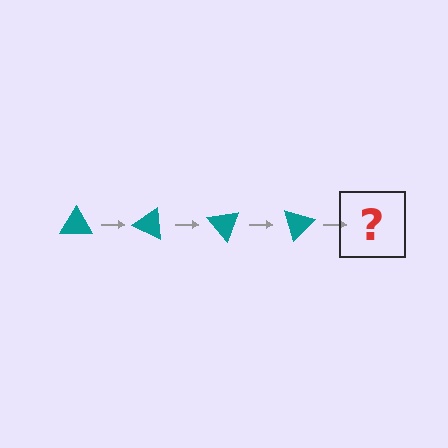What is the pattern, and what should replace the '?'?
The pattern is that the triangle rotates 25 degrees each step. The '?' should be a teal triangle rotated 100 degrees.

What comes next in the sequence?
The next element should be a teal triangle rotated 100 degrees.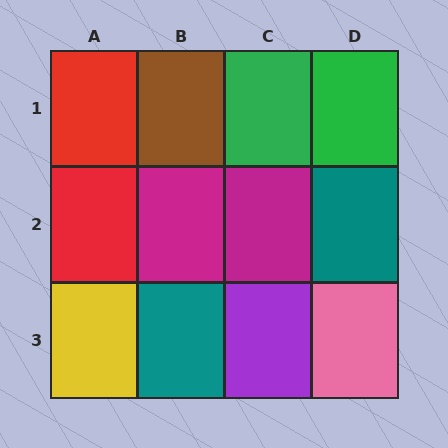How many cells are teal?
2 cells are teal.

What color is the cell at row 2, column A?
Red.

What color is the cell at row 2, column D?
Teal.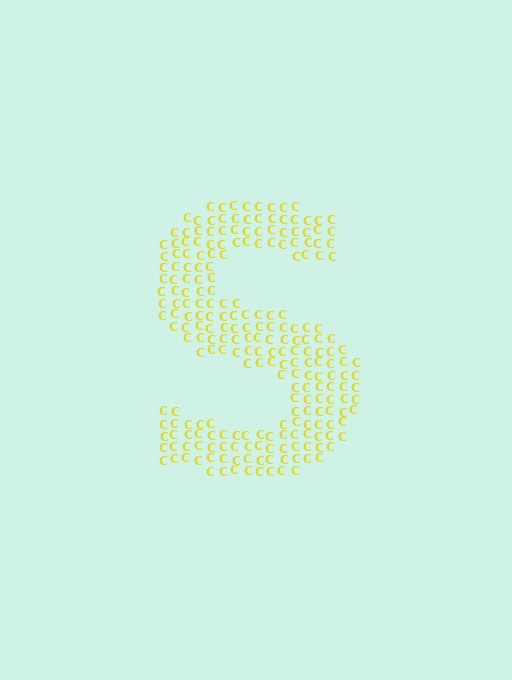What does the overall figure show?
The overall figure shows the letter S.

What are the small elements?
The small elements are letter C's.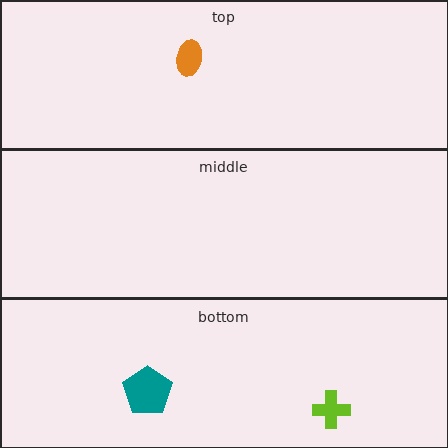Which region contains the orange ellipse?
The top region.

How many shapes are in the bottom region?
2.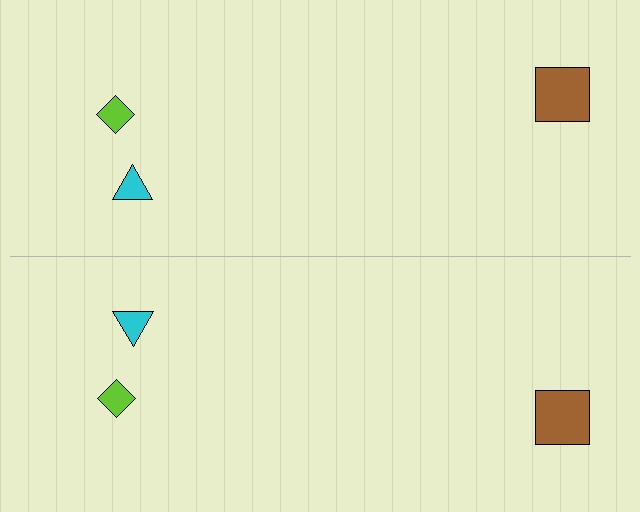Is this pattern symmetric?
Yes, this pattern has bilateral (reflection) symmetry.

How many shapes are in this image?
There are 6 shapes in this image.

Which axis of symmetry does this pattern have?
The pattern has a horizontal axis of symmetry running through the center of the image.